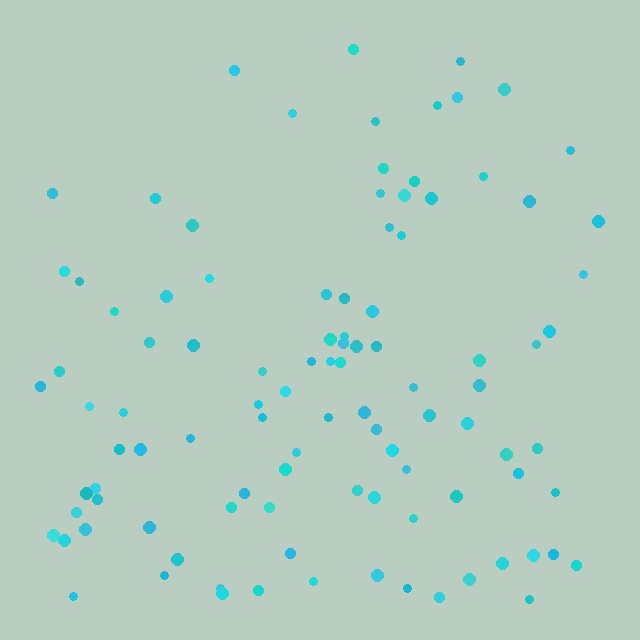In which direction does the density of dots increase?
From top to bottom, with the bottom side densest.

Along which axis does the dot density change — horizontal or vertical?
Vertical.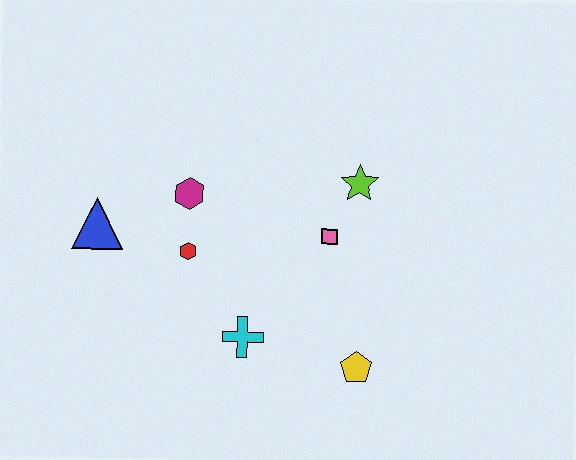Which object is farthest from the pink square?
The blue triangle is farthest from the pink square.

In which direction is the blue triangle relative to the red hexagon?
The blue triangle is to the left of the red hexagon.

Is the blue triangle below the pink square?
No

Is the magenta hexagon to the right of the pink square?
No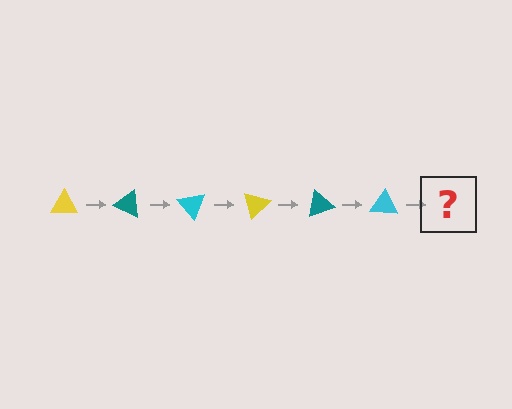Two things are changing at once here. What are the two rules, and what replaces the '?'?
The two rules are that it rotates 25 degrees each step and the color cycles through yellow, teal, and cyan. The '?' should be a yellow triangle, rotated 150 degrees from the start.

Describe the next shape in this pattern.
It should be a yellow triangle, rotated 150 degrees from the start.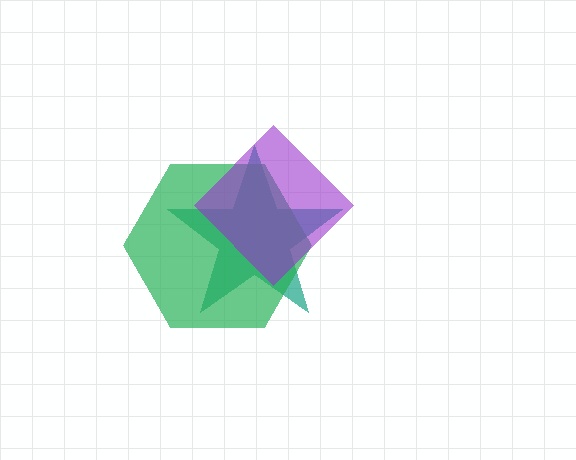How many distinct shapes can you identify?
There are 3 distinct shapes: a teal star, a green hexagon, a purple diamond.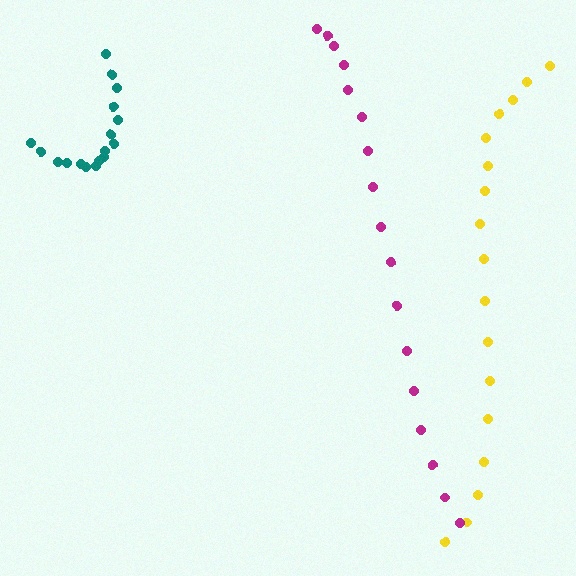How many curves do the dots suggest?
There are 3 distinct paths.